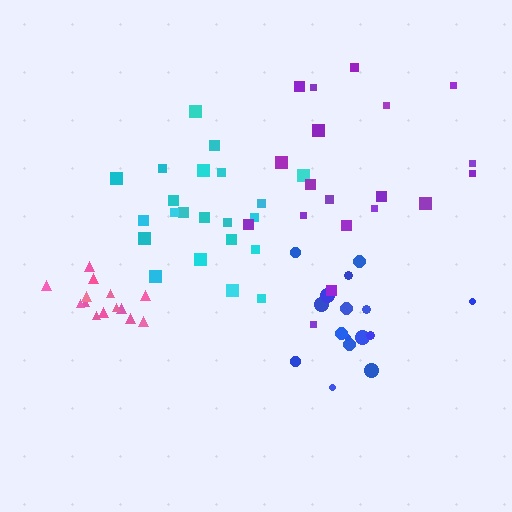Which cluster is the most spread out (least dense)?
Purple.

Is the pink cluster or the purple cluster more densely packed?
Pink.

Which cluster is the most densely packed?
Pink.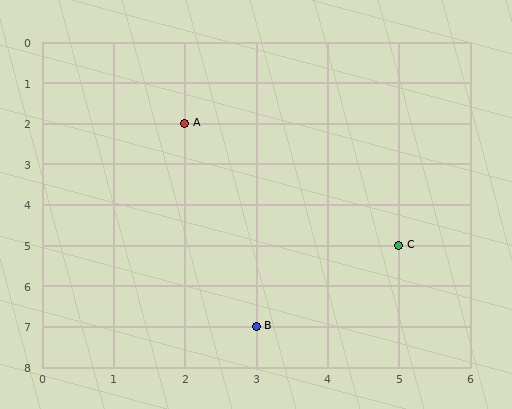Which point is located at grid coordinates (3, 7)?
Point B is at (3, 7).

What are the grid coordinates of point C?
Point C is at grid coordinates (5, 5).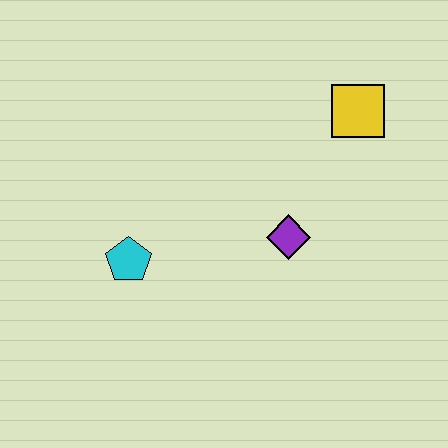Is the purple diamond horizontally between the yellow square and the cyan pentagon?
Yes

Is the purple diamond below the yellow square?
Yes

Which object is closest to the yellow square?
The purple diamond is closest to the yellow square.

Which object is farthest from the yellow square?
The cyan pentagon is farthest from the yellow square.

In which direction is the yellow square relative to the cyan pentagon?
The yellow square is to the right of the cyan pentagon.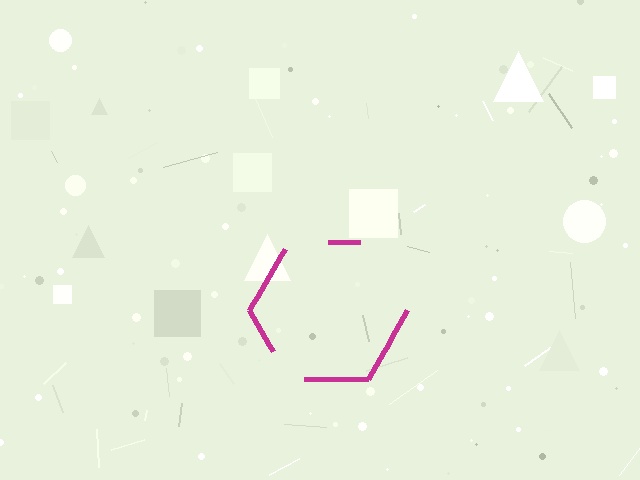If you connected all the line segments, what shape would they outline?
They would outline a hexagon.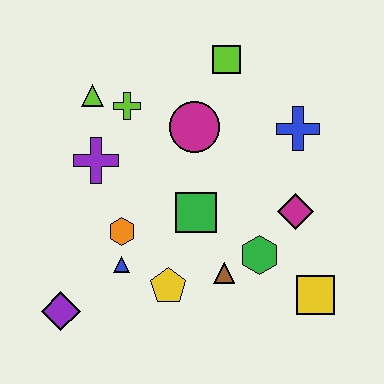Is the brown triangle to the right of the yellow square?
No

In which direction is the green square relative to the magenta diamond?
The green square is to the left of the magenta diamond.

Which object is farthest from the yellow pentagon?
The lime square is farthest from the yellow pentagon.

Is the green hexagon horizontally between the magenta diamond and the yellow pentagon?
Yes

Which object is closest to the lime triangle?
The lime cross is closest to the lime triangle.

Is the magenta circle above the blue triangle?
Yes